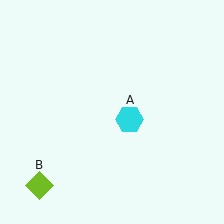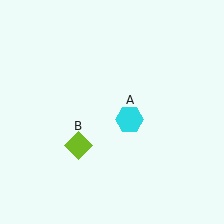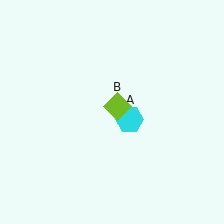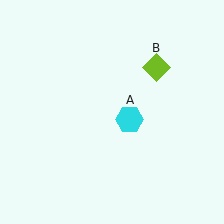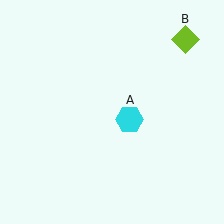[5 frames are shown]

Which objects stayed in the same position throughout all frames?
Cyan hexagon (object A) remained stationary.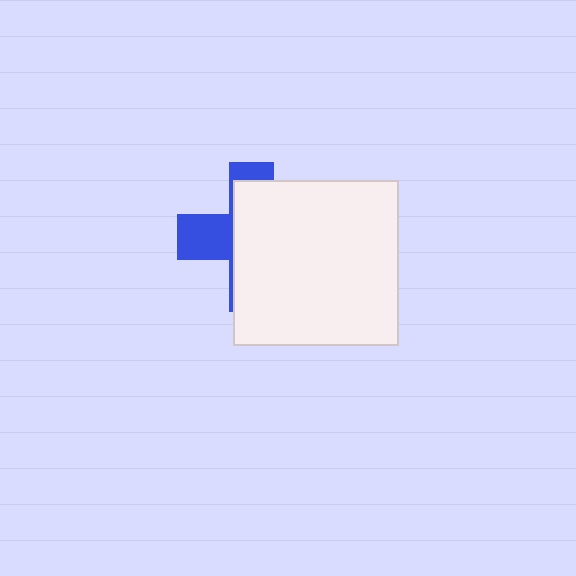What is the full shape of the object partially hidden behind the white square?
The partially hidden object is a blue cross.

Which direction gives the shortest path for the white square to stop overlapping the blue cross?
Moving right gives the shortest separation.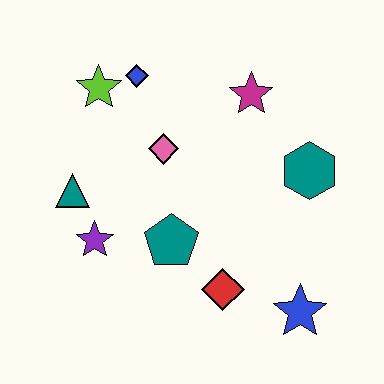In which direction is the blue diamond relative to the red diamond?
The blue diamond is above the red diamond.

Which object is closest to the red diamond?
The teal pentagon is closest to the red diamond.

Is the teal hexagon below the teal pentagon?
No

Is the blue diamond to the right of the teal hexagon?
No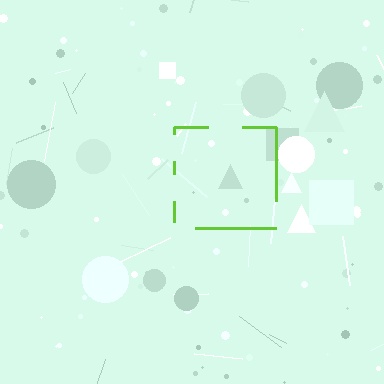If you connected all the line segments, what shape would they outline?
They would outline a square.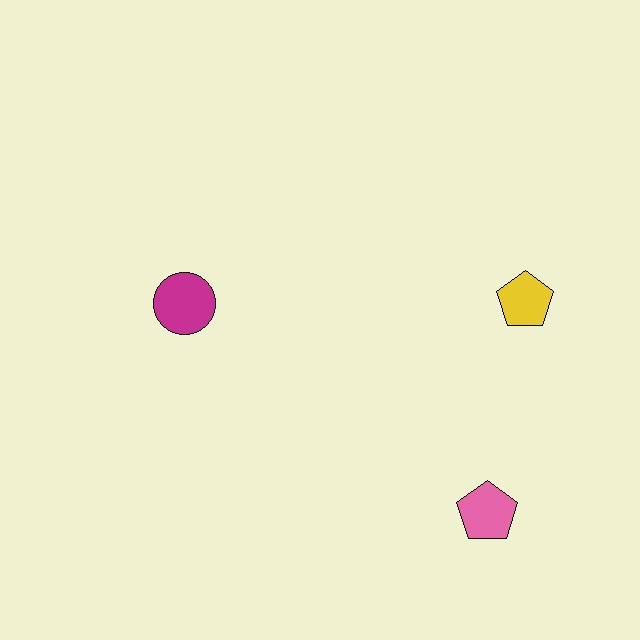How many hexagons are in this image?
There are no hexagons.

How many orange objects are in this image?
There are no orange objects.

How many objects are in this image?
There are 3 objects.